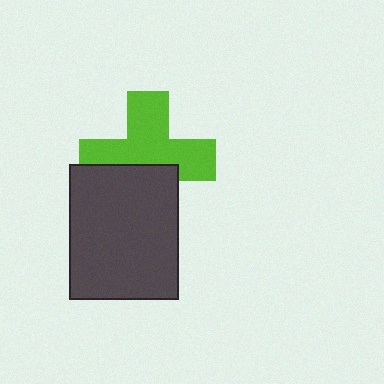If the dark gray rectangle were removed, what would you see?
You would see the complete lime cross.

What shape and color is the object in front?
The object in front is a dark gray rectangle.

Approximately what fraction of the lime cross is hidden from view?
Roughly 39% of the lime cross is hidden behind the dark gray rectangle.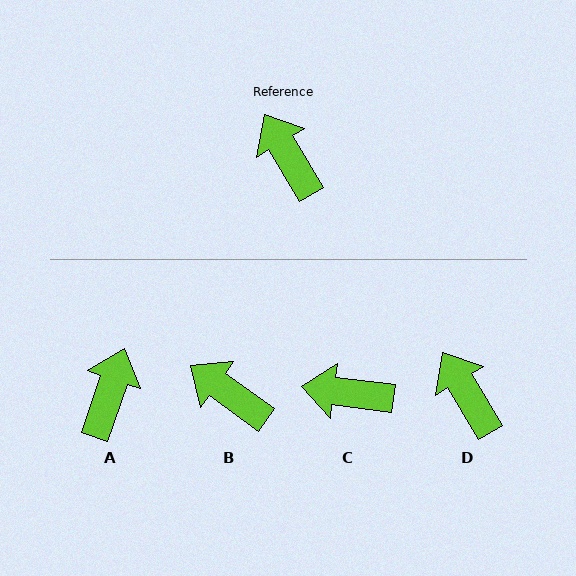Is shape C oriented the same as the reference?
No, it is off by about 52 degrees.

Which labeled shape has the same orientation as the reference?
D.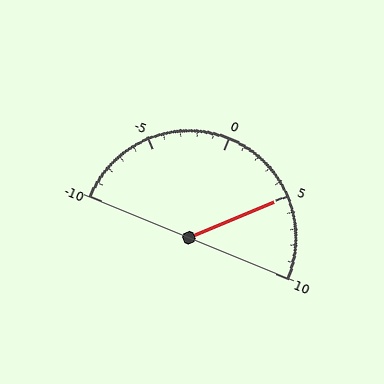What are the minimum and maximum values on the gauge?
The gauge ranges from -10 to 10.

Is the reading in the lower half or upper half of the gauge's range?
The reading is in the upper half of the range (-10 to 10).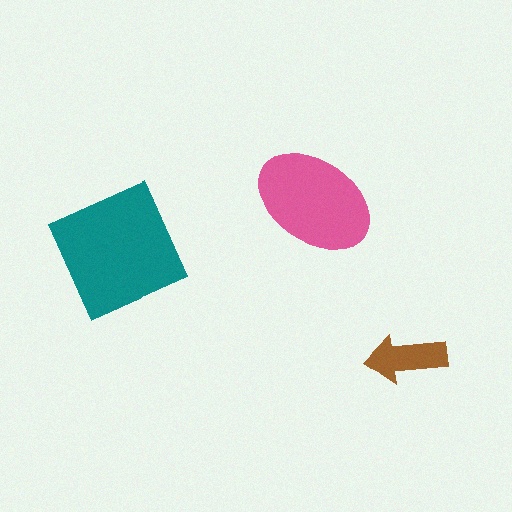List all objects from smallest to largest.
The brown arrow, the pink ellipse, the teal square.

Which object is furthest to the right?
The brown arrow is rightmost.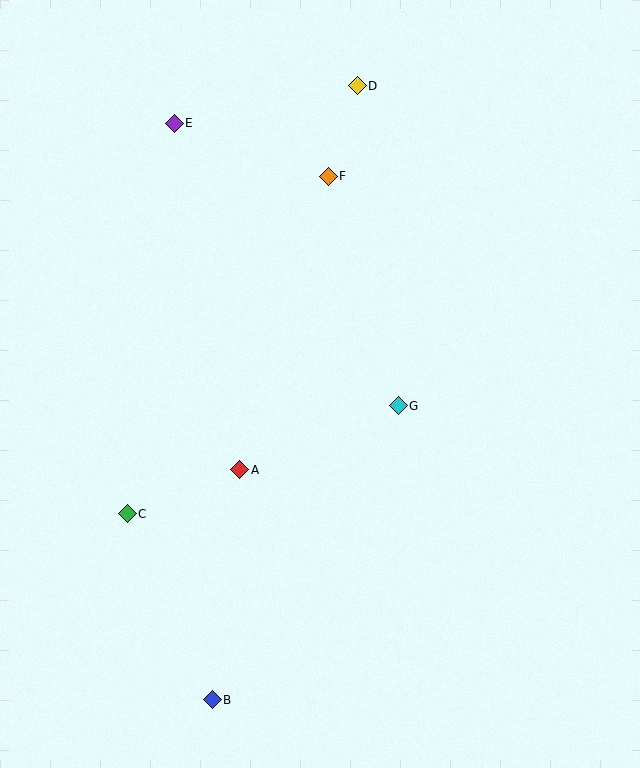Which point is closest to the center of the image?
Point G at (398, 406) is closest to the center.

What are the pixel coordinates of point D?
Point D is at (357, 86).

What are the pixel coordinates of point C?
Point C is at (127, 514).